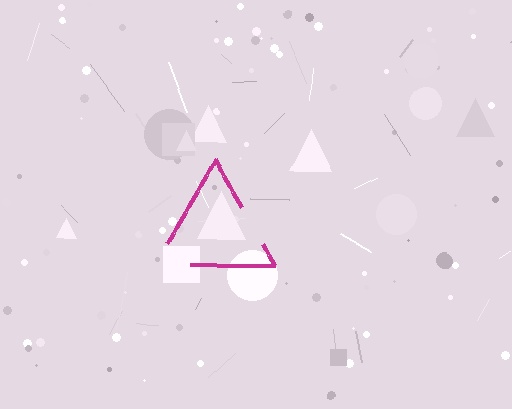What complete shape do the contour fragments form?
The contour fragments form a triangle.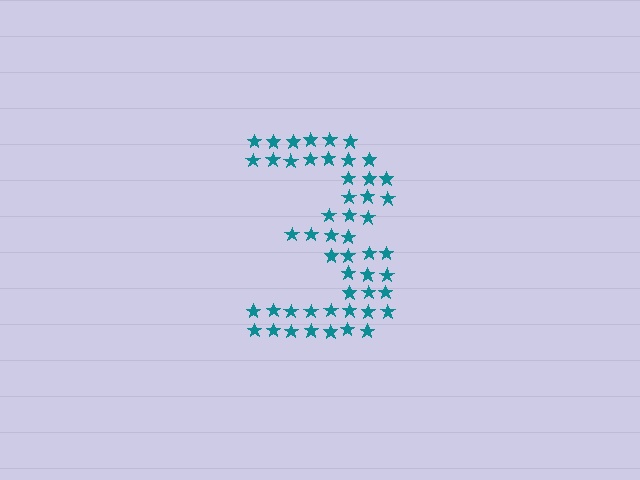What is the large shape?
The large shape is the digit 3.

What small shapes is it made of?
It is made of small stars.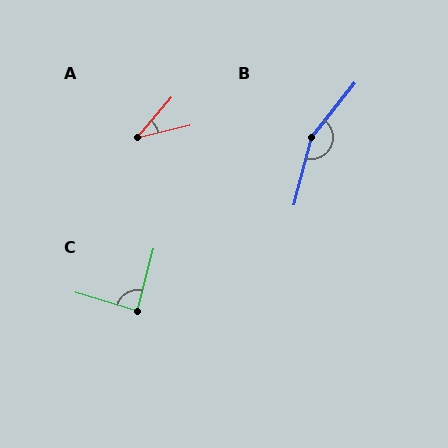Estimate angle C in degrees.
Approximately 88 degrees.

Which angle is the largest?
B, at approximately 156 degrees.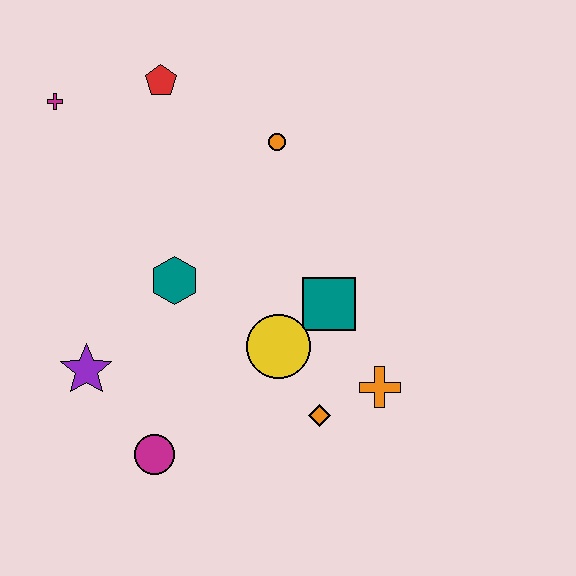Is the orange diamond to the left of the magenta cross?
No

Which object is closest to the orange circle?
The red pentagon is closest to the orange circle.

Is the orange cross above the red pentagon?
No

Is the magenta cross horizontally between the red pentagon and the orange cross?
No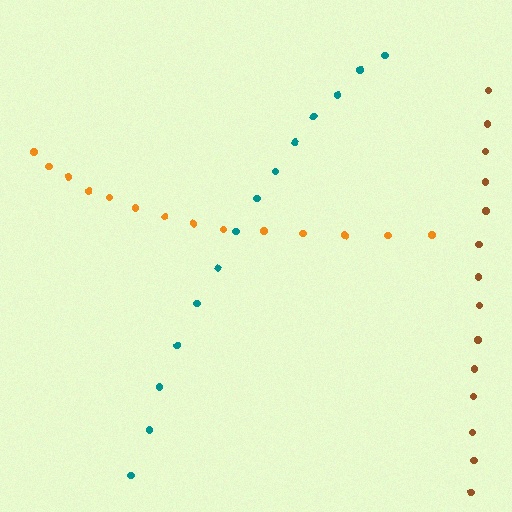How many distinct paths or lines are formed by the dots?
There are 3 distinct paths.